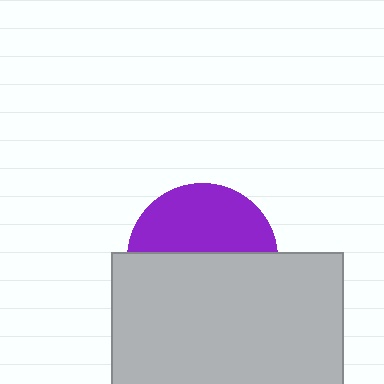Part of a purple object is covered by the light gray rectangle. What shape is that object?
It is a circle.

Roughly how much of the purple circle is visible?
A small part of it is visible (roughly 44%).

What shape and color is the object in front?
The object in front is a light gray rectangle.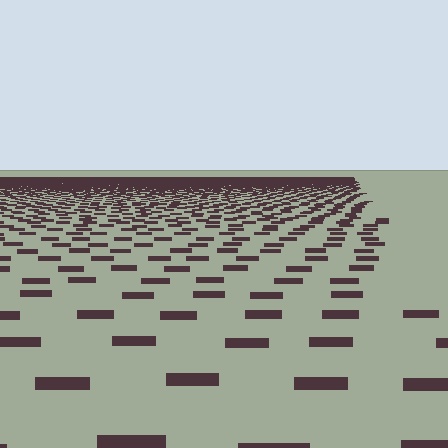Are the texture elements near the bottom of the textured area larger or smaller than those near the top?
Larger. Near the bottom, elements are closer to the viewer and appear at a bigger on-screen size.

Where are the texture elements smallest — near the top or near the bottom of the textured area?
Near the top.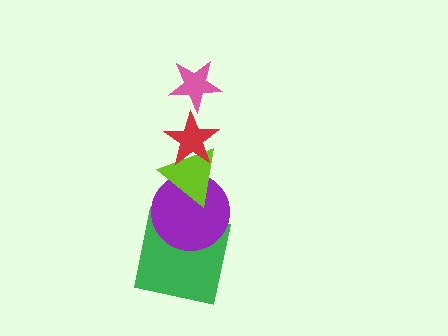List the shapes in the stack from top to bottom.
From top to bottom: the pink star, the red star, the lime triangle, the purple circle, the green square.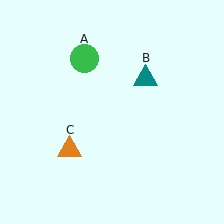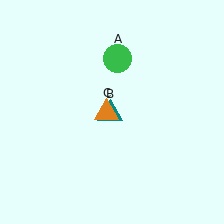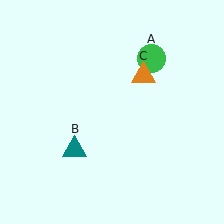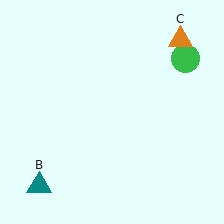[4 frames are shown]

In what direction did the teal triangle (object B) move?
The teal triangle (object B) moved down and to the left.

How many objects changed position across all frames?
3 objects changed position: green circle (object A), teal triangle (object B), orange triangle (object C).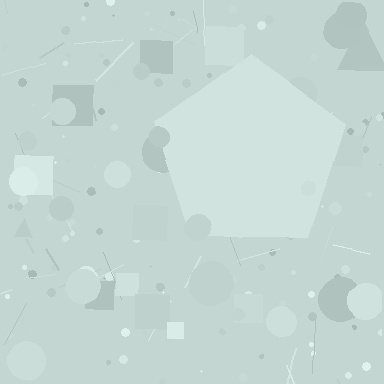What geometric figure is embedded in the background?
A pentagon is embedded in the background.